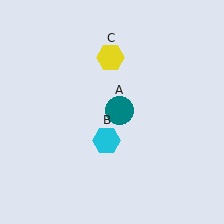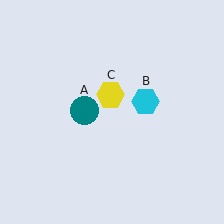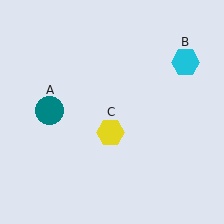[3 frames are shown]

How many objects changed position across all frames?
3 objects changed position: teal circle (object A), cyan hexagon (object B), yellow hexagon (object C).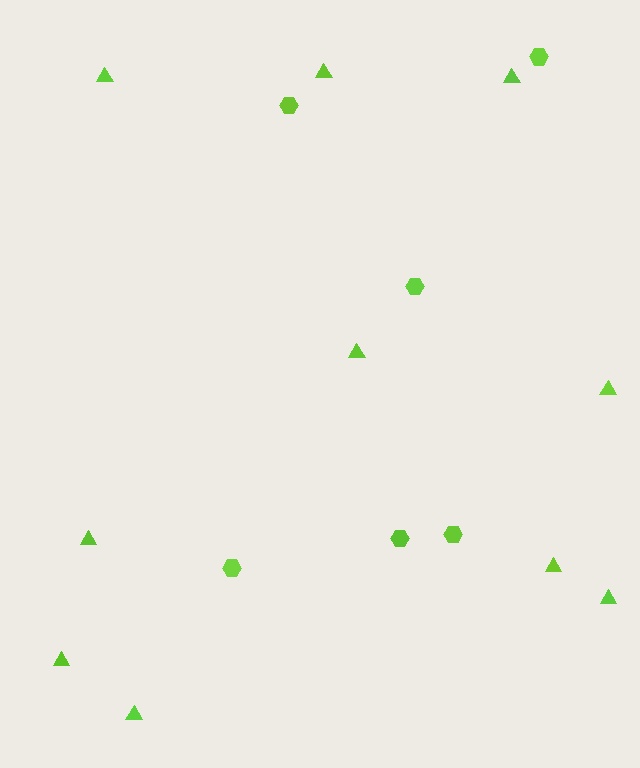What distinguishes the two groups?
There are 2 groups: one group of hexagons (6) and one group of triangles (10).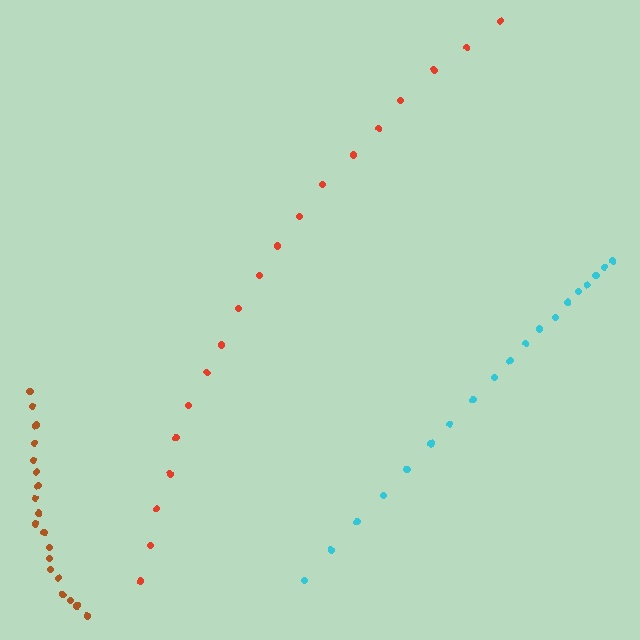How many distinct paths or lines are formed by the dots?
There are 3 distinct paths.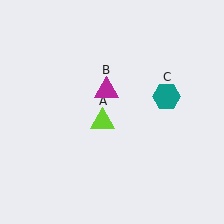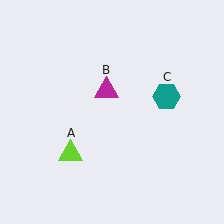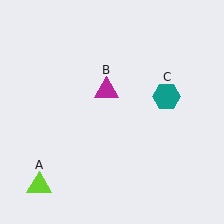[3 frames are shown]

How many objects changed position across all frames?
1 object changed position: lime triangle (object A).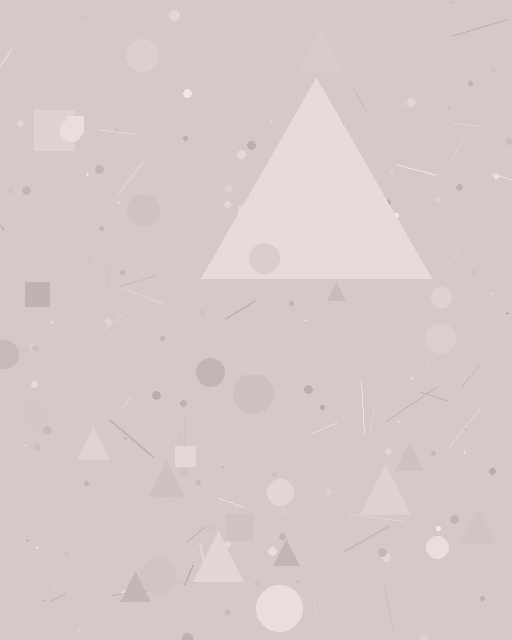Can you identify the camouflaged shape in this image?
The camouflaged shape is a triangle.